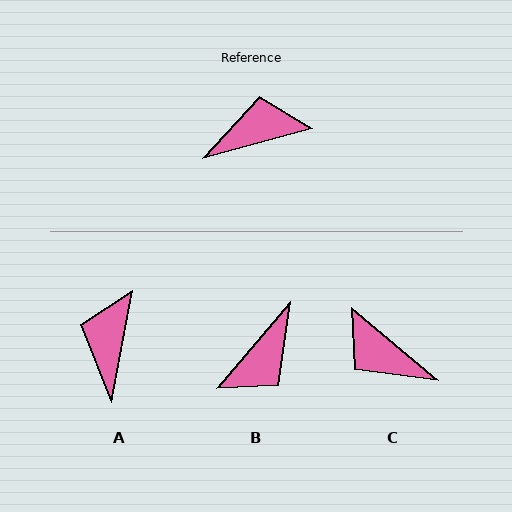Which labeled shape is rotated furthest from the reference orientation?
B, about 146 degrees away.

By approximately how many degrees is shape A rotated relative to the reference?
Approximately 64 degrees counter-clockwise.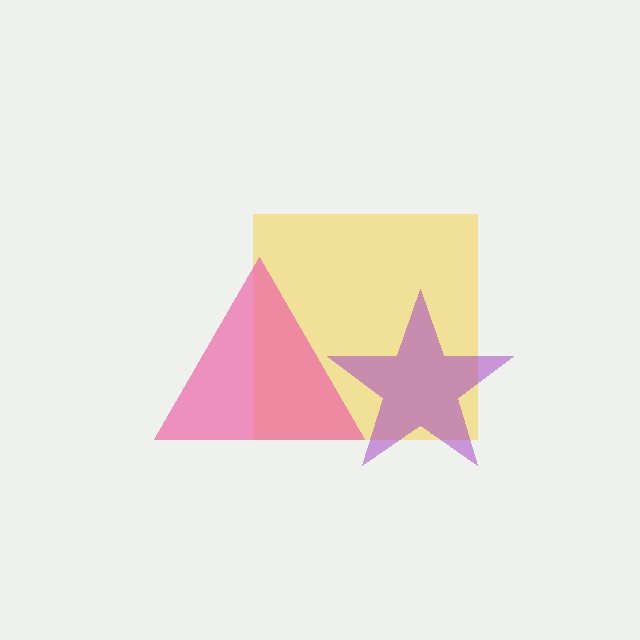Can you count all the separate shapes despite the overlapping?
Yes, there are 3 separate shapes.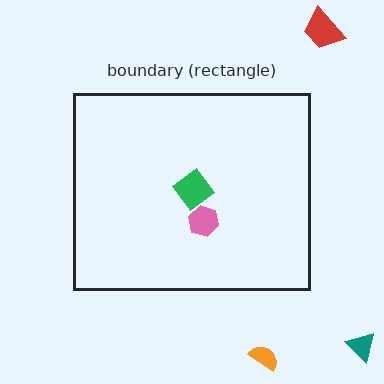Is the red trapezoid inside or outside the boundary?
Outside.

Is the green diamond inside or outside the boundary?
Inside.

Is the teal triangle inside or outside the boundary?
Outside.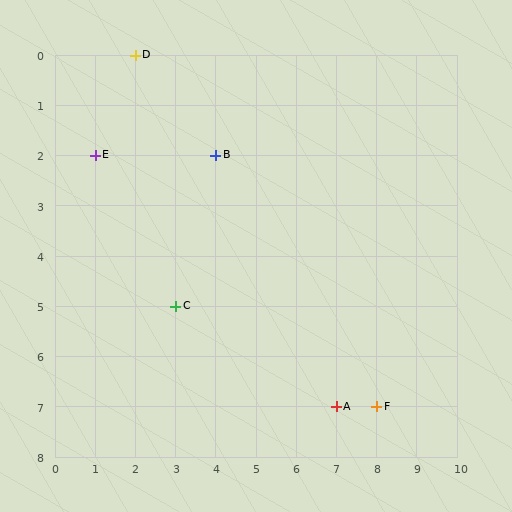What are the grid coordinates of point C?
Point C is at grid coordinates (3, 5).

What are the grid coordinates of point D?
Point D is at grid coordinates (2, 0).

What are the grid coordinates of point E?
Point E is at grid coordinates (1, 2).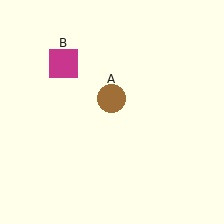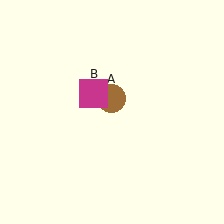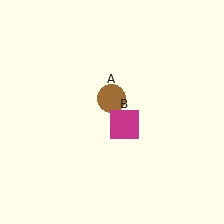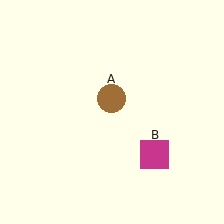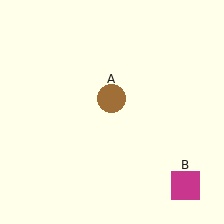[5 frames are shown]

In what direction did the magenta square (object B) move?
The magenta square (object B) moved down and to the right.